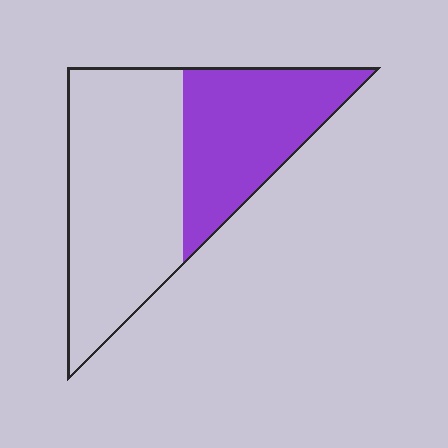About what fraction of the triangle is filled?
About two fifths (2/5).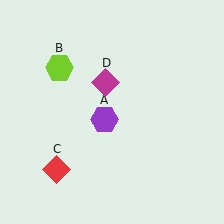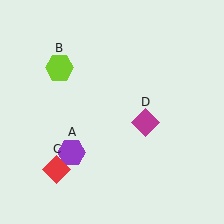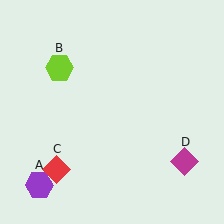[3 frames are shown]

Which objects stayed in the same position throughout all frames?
Lime hexagon (object B) and red diamond (object C) remained stationary.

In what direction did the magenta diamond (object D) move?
The magenta diamond (object D) moved down and to the right.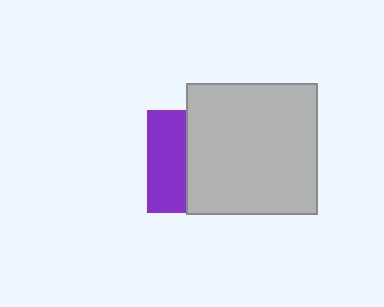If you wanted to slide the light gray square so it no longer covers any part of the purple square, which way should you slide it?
Slide it right — that is the most direct way to separate the two shapes.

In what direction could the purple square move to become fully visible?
The purple square could move left. That would shift it out from behind the light gray square entirely.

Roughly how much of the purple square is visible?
A small part of it is visible (roughly 37%).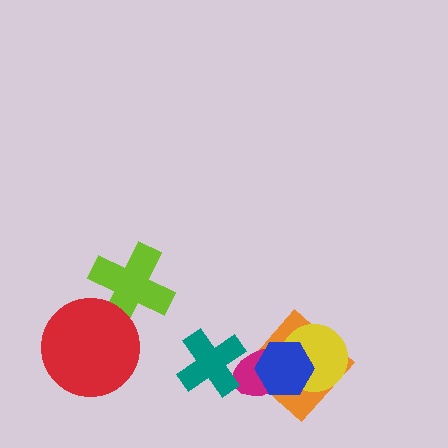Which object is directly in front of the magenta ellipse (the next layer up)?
The yellow circle is directly in front of the magenta ellipse.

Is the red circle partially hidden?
No, no other shape covers it.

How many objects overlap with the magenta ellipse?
4 objects overlap with the magenta ellipse.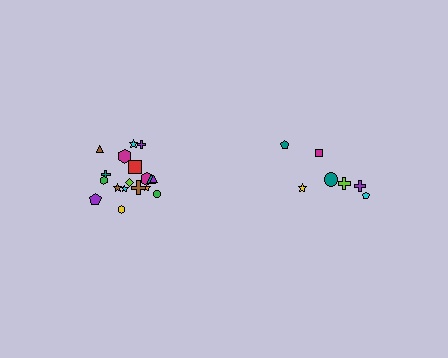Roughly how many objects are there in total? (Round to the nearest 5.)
Roughly 25 objects in total.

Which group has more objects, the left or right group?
The left group.